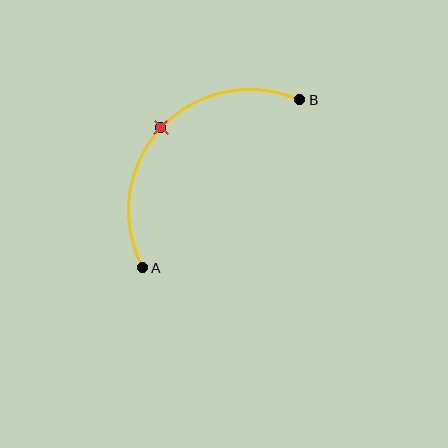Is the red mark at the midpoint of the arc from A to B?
Yes. The red mark lies on the arc at equal arc-length from both A and B — it is the arc midpoint.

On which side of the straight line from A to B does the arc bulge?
The arc bulges above and to the left of the straight line connecting A and B.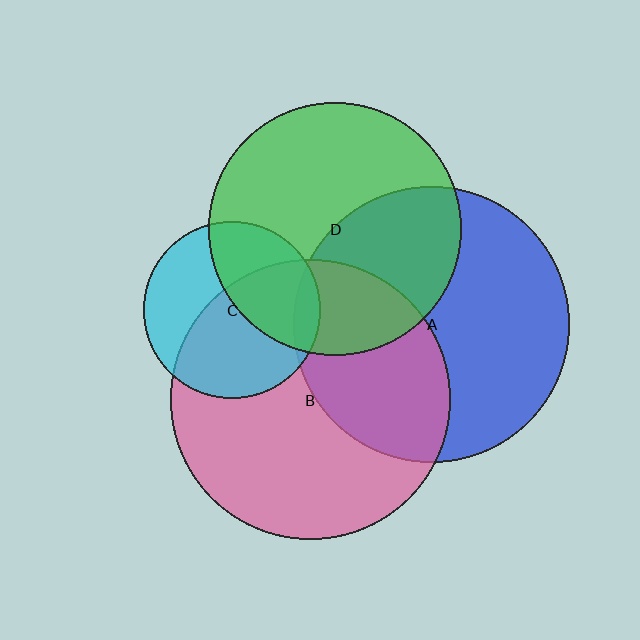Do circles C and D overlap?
Yes.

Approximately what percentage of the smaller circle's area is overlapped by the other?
Approximately 40%.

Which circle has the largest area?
Circle B (pink).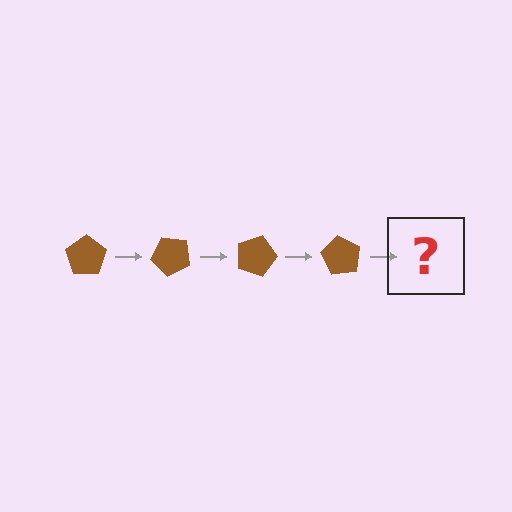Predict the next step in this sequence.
The next step is a brown pentagon rotated 180 degrees.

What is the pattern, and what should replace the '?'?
The pattern is that the pentagon rotates 45 degrees each step. The '?' should be a brown pentagon rotated 180 degrees.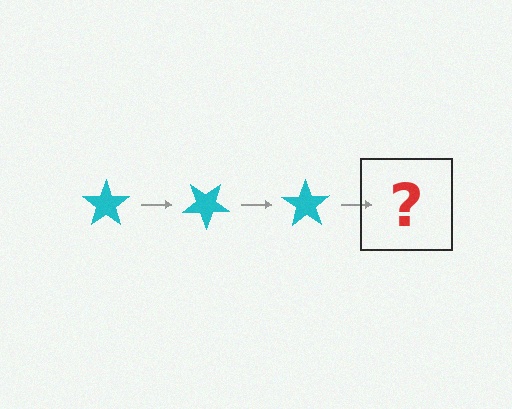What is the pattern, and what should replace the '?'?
The pattern is that the star rotates 35 degrees each step. The '?' should be a cyan star rotated 105 degrees.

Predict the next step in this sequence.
The next step is a cyan star rotated 105 degrees.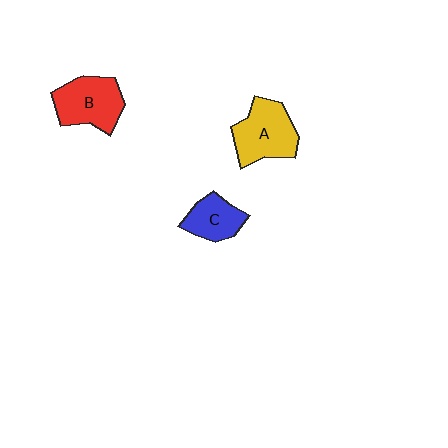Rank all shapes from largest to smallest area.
From largest to smallest: A (yellow), B (red), C (blue).